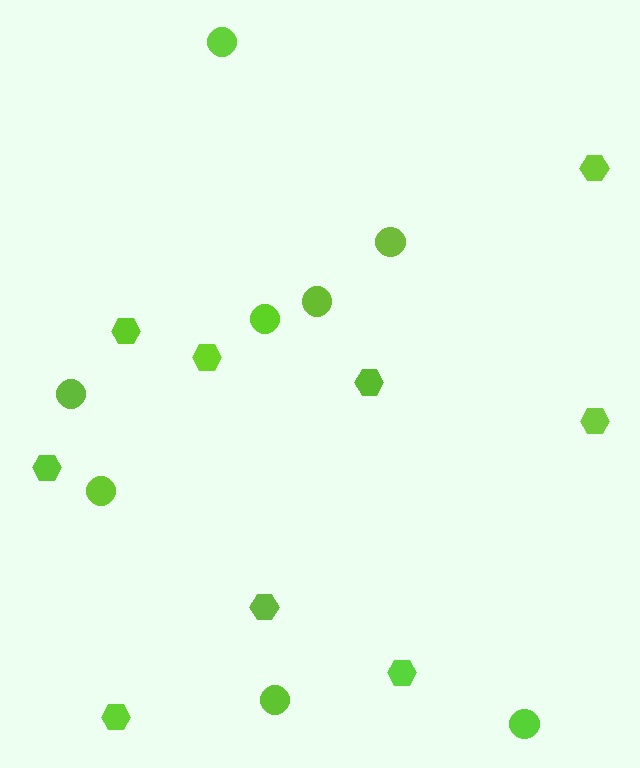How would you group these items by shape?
There are 2 groups: one group of circles (8) and one group of hexagons (9).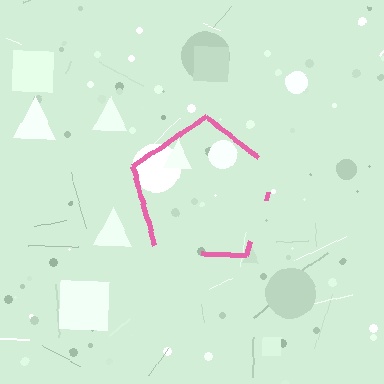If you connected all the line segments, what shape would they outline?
They would outline a pentagon.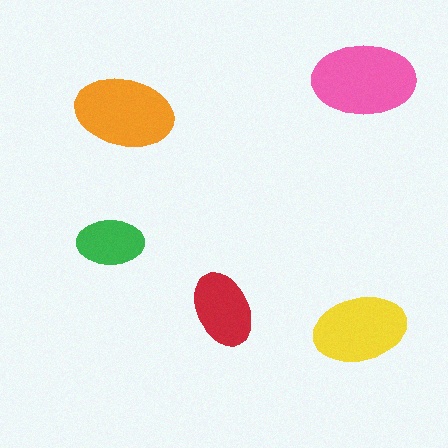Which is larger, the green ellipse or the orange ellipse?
The orange one.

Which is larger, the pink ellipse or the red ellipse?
The pink one.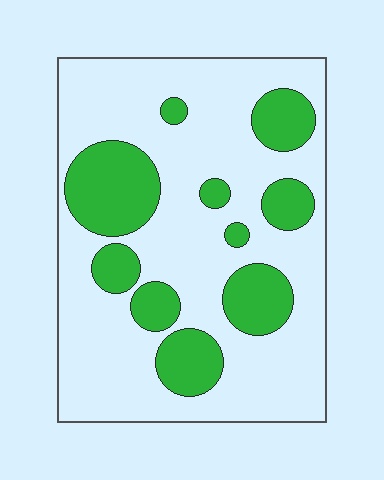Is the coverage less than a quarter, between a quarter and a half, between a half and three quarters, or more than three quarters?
Between a quarter and a half.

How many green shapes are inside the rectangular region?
10.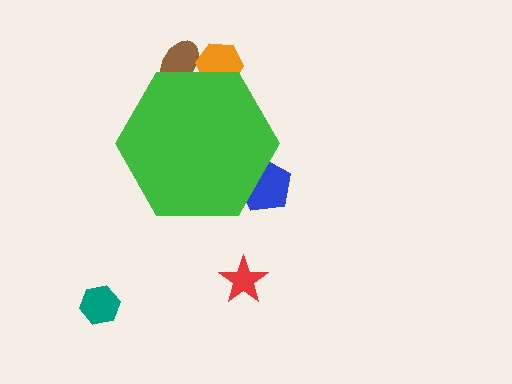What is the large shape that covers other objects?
A green hexagon.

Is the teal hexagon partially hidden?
No, the teal hexagon is fully visible.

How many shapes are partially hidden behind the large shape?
3 shapes are partially hidden.